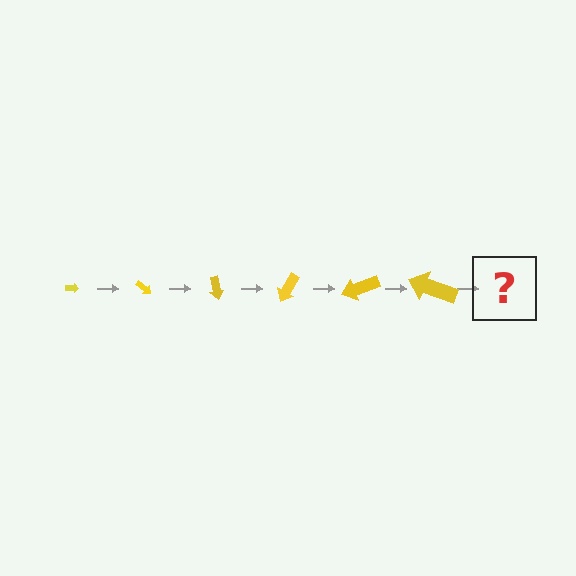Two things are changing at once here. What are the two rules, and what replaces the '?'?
The two rules are that the arrow grows larger each step and it rotates 40 degrees each step. The '?' should be an arrow, larger than the previous one and rotated 240 degrees from the start.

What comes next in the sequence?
The next element should be an arrow, larger than the previous one and rotated 240 degrees from the start.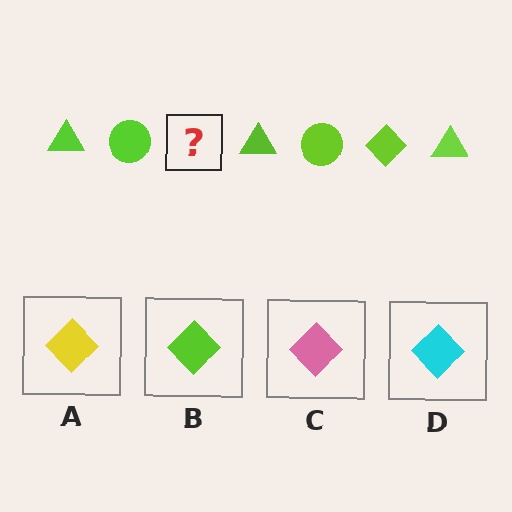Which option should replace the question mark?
Option B.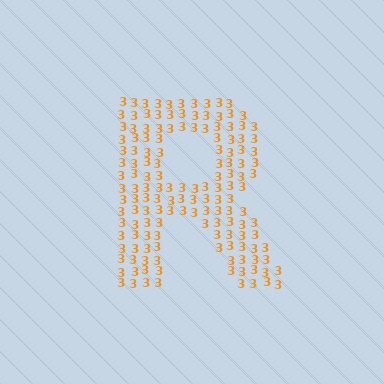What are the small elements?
The small elements are digit 3's.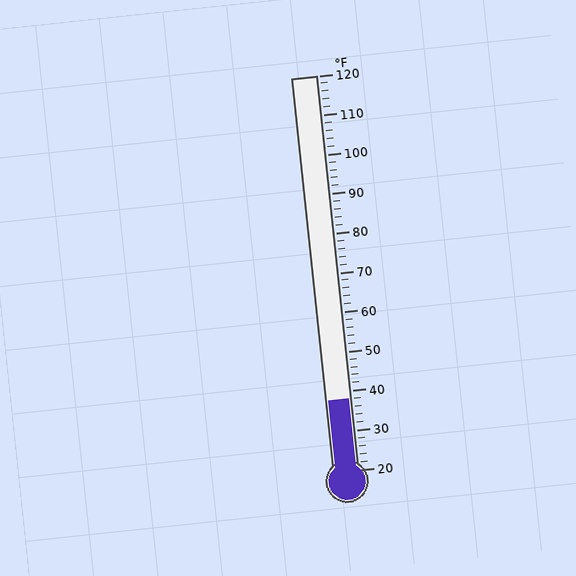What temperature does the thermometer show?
The thermometer shows approximately 38°F.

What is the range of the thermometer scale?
The thermometer scale ranges from 20°F to 120°F.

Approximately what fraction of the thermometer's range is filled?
The thermometer is filled to approximately 20% of its range.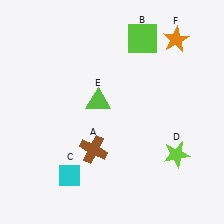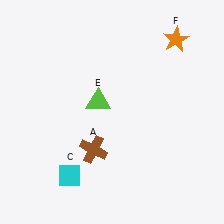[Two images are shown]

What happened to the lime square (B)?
The lime square (B) was removed in Image 2. It was in the top-right area of Image 1.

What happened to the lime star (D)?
The lime star (D) was removed in Image 2. It was in the bottom-right area of Image 1.